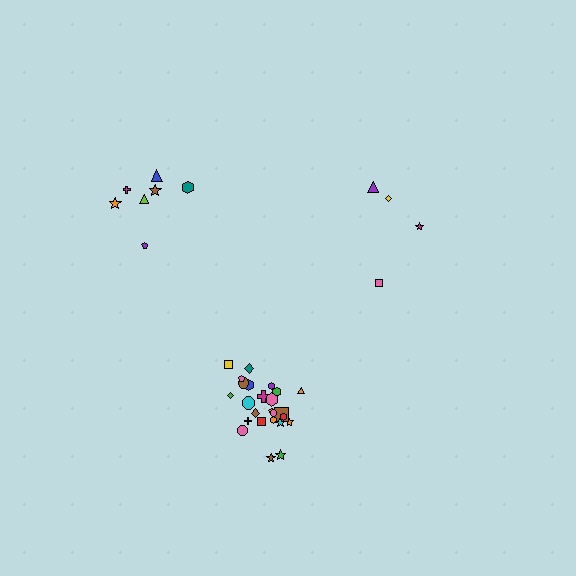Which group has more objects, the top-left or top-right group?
The top-left group.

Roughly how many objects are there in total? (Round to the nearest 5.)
Roughly 35 objects in total.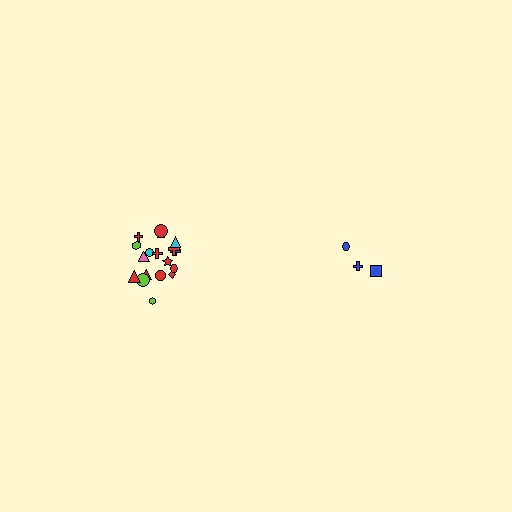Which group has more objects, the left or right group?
The left group.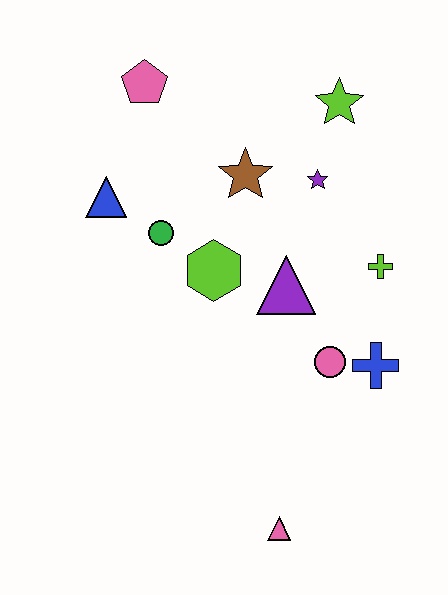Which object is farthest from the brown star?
The pink triangle is farthest from the brown star.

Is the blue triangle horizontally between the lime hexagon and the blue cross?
No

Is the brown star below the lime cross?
No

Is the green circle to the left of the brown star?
Yes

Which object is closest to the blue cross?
The pink circle is closest to the blue cross.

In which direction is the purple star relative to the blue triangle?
The purple star is to the right of the blue triangle.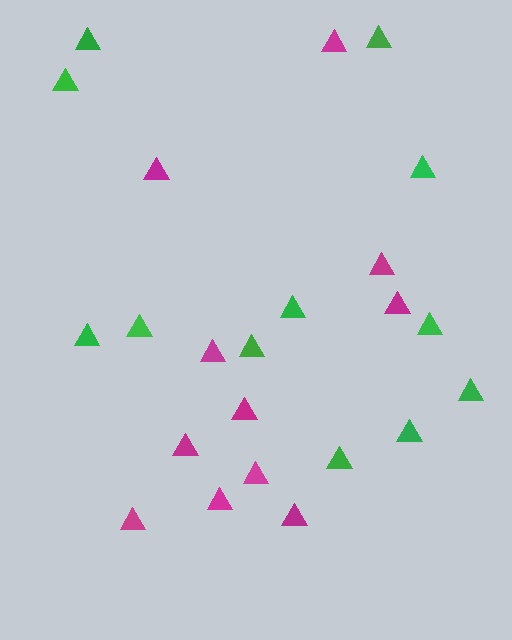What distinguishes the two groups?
There are 2 groups: one group of magenta triangles (11) and one group of green triangles (12).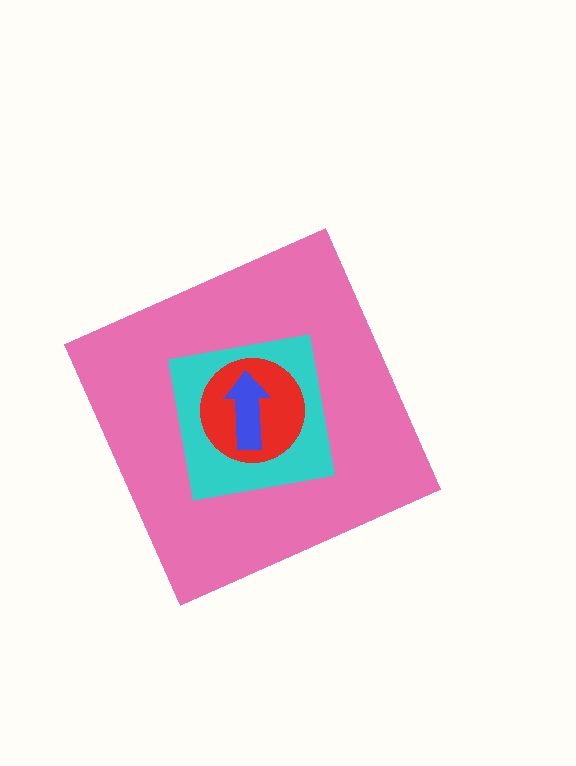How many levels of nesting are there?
4.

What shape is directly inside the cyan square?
The red circle.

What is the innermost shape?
The blue arrow.